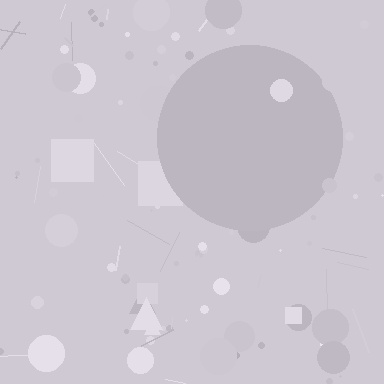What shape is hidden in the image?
A circle is hidden in the image.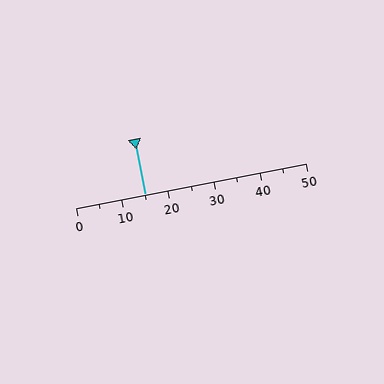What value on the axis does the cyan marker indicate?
The marker indicates approximately 15.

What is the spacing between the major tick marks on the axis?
The major ticks are spaced 10 apart.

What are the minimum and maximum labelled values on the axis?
The axis runs from 0 to 50.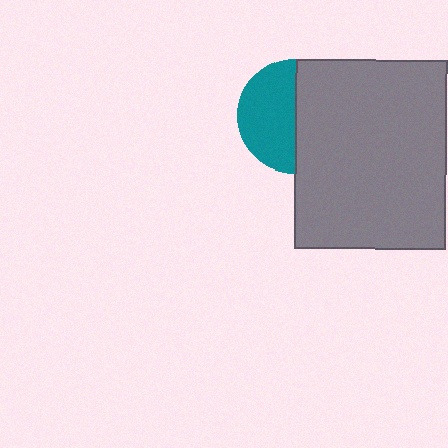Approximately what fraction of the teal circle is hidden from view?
Roughly 50% of the teal circle is hidden behind the gray rectangle.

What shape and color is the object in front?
The object in front is a gray rectangle.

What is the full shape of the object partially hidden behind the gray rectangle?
The partially hidden object is a teal circle.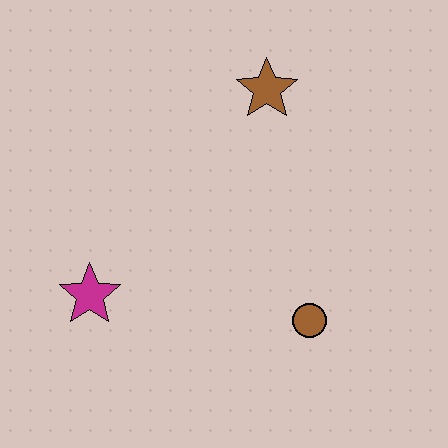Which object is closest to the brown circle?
The magenta star is closest to the brown circle.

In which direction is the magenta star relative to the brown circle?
The magenta star is to the left of the brown circle.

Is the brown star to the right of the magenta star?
Yes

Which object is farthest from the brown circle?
The brown star is farthest from the brown circle.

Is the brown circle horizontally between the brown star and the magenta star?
No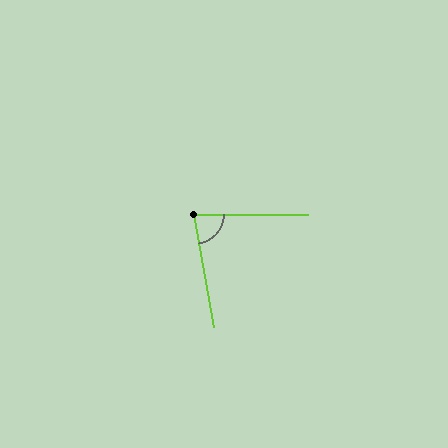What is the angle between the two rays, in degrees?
Approximately 80 degrees.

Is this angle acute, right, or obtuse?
It is acute.